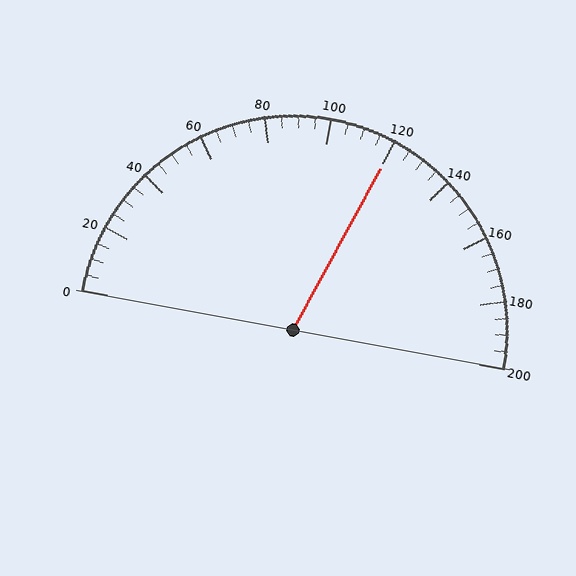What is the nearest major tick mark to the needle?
The nearest major tick mark is 120.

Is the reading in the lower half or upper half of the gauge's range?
The reading is in the upper half of the range (0 to 200).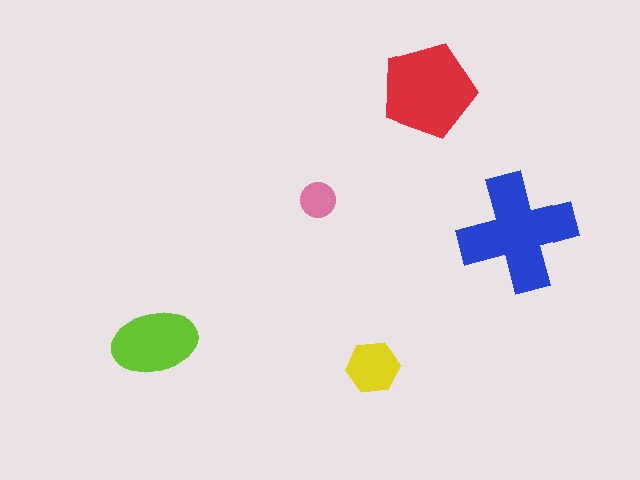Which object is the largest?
The blue cross.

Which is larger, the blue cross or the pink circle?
The blue cross.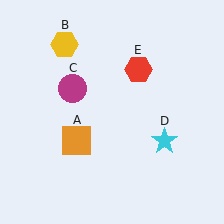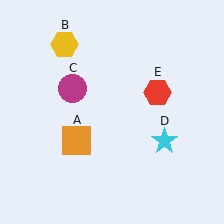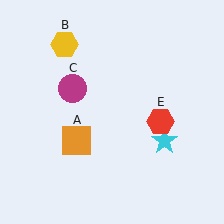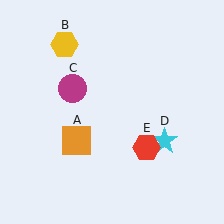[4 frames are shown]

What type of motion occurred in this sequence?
The red hexagon (object E) rotated clockwise around the center of the scene.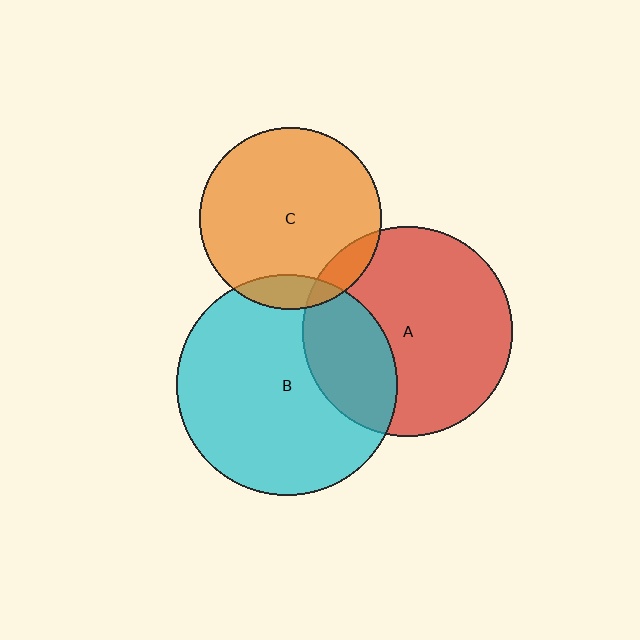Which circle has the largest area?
Circle B (cyan).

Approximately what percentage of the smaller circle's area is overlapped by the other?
Approximately 30%.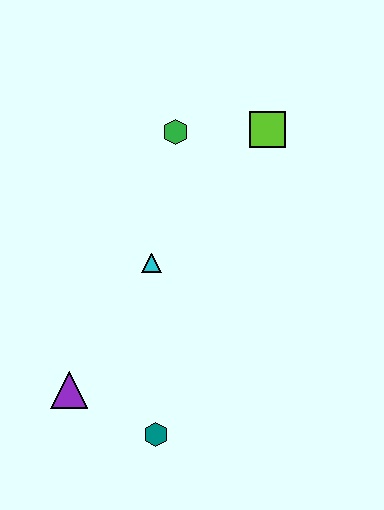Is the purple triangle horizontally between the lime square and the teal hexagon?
No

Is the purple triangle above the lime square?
No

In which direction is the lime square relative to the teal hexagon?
The lime square is above the teal hexagon.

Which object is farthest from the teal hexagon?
The lime square is farthest from the teal hexagon.